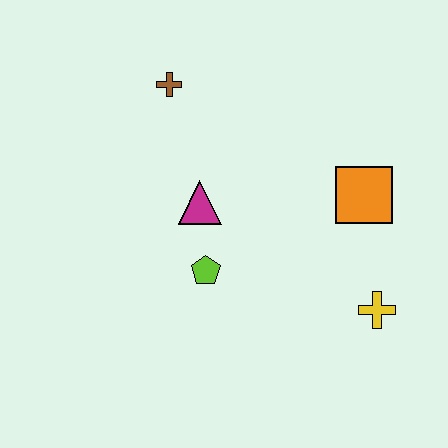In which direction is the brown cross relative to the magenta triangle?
The brown cross is above the magenta triangle.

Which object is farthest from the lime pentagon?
The brown cross is farthest from the lime pentagon.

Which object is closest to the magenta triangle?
The lime pentagon is closest to the magenta triangle.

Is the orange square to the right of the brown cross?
Yes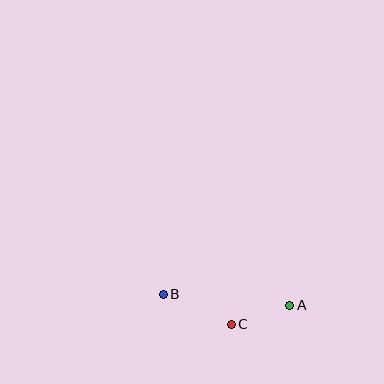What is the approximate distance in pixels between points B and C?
The distance between B and C is approximately 74 pixels.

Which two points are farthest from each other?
Points A and B are farthest from each other.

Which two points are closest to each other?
Points A and C are closest to each other.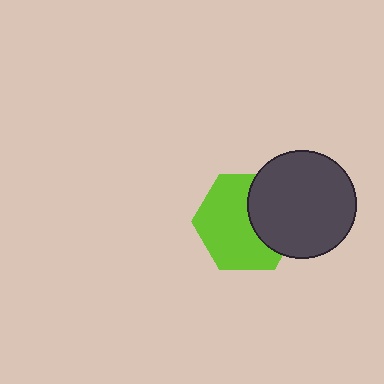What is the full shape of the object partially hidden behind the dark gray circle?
The partially hidden object is a lime hexagon.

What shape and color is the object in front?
The object in front is a dark gray circle.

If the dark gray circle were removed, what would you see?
You would see the complete lime hexagon.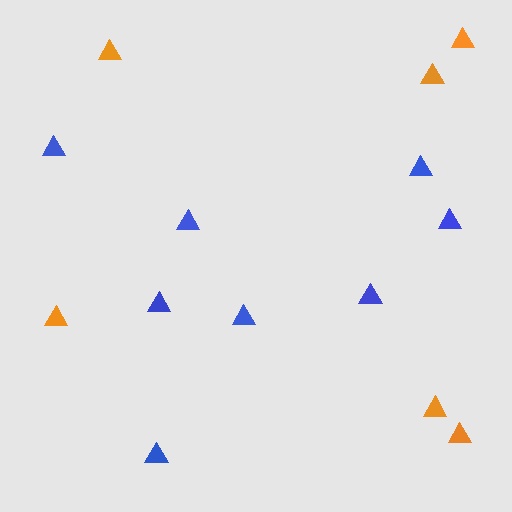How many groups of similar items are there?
There are 2 groups: one group of blue triangles (8) and one group of orange triangles (6).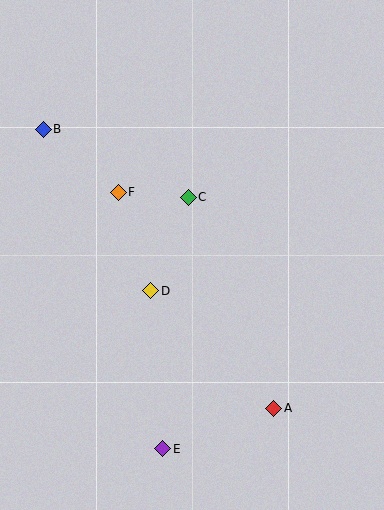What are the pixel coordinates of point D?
Point D is at (151, 291).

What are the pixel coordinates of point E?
Point E is at (163, 449).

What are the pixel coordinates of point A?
Point A is at (274, 408).